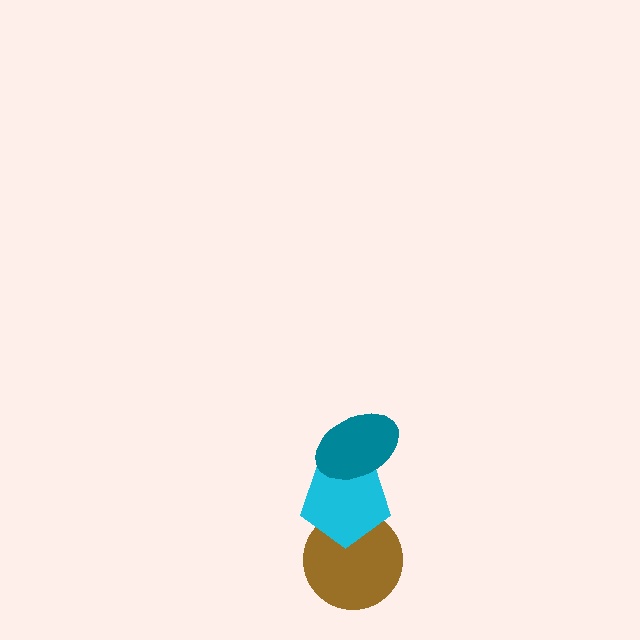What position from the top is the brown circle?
The brown circle is 3rd from the top.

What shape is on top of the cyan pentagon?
The teal ellipse is on top of the cyan pentagon.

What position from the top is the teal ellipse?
The teal ellipse is 1st from the top.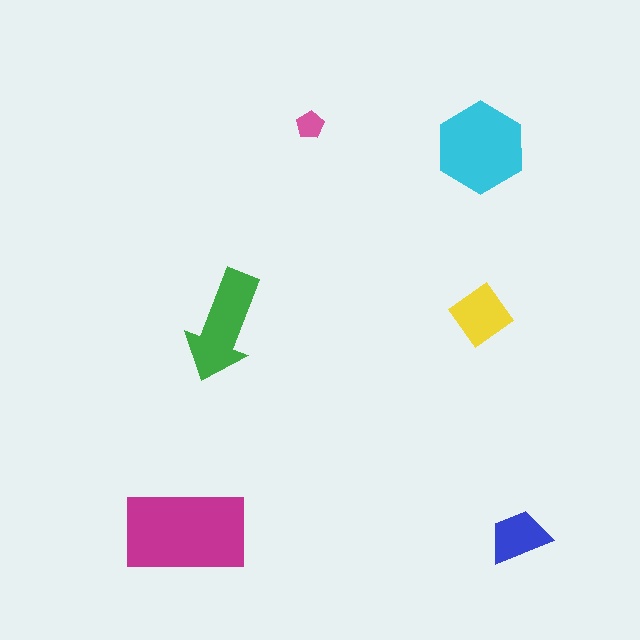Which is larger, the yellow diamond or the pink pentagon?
The yellow diamond.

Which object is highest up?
The pink pentagon is topmost.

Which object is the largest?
The magenta rectangle.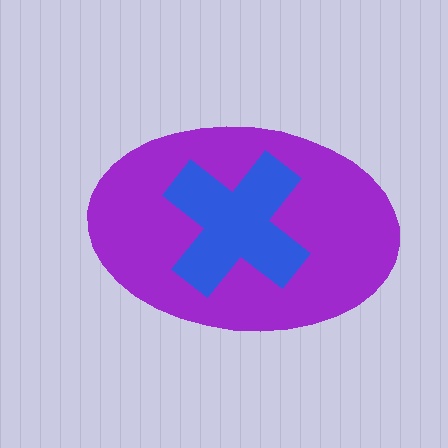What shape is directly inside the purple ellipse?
The blue cross.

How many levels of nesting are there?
2.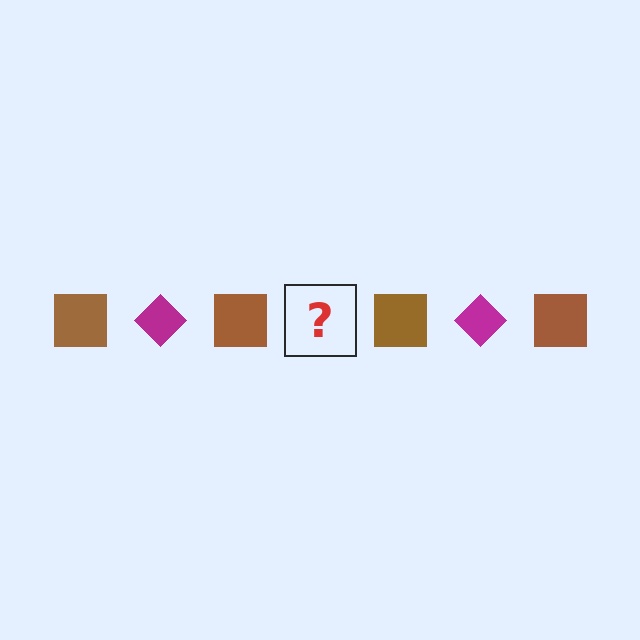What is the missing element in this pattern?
The missing element is a magenta diamond.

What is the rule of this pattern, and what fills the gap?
The rule is that the pattern alternates between brown square and magenta diamond. The gap should be filled with a magenta diamond.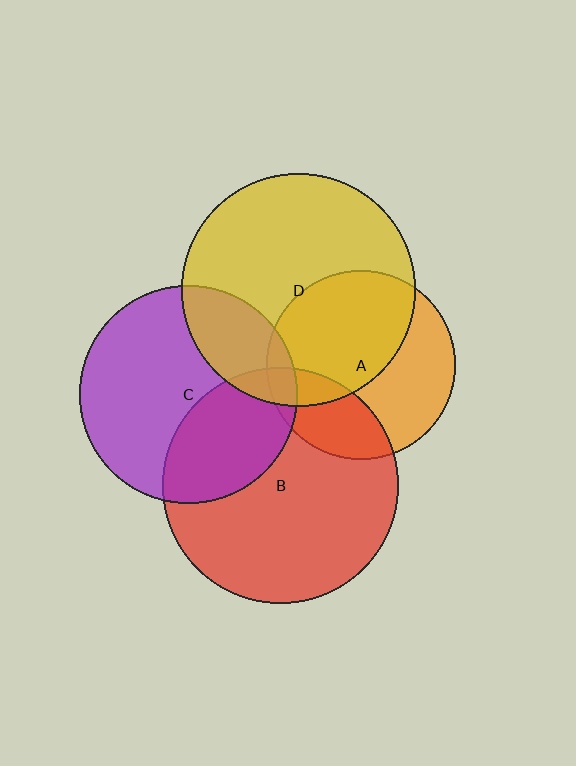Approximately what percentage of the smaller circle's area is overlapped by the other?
Approximately 25%.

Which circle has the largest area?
Circle B (red).